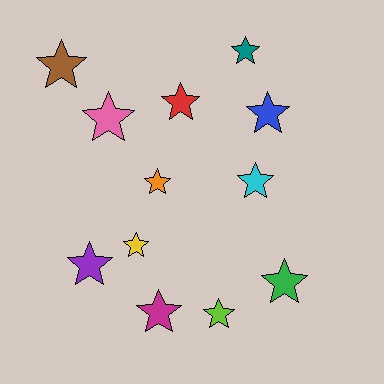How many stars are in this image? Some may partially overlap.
There are 12 stars.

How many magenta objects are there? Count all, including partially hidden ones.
There is 1 magenta object.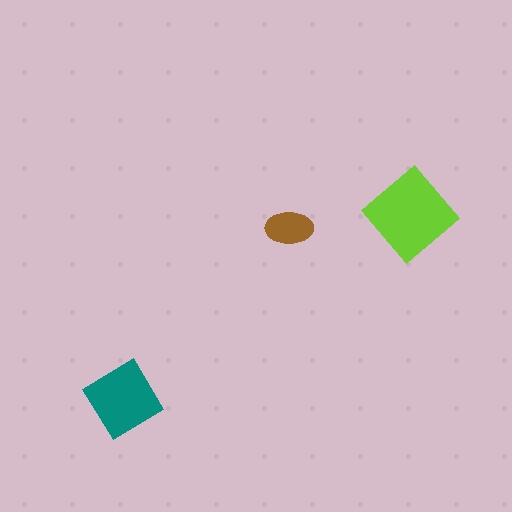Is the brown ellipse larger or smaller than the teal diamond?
Smaller.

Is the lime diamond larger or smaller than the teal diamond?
Larger.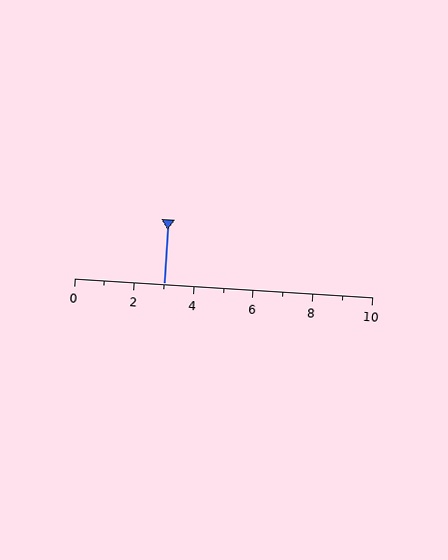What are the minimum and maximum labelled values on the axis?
The axis runs from 0 to 10.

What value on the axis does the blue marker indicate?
The marker indicates approximately 3.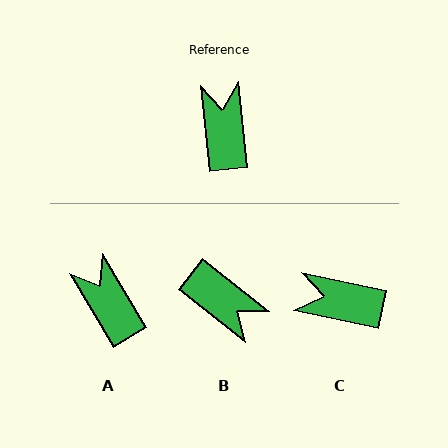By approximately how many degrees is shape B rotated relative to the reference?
Approximately 134 degrees clockwise.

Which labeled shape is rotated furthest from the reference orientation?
B, about 134 degrees away.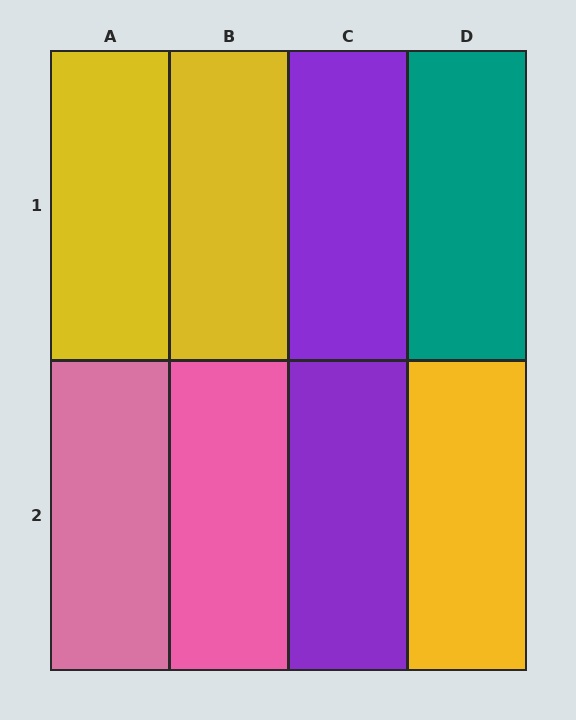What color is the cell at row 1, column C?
Purple.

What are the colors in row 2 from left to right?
Pink, pink, purple, yellow.